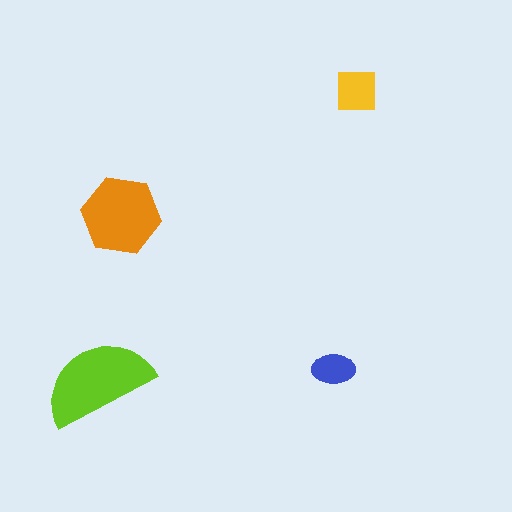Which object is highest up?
The yellow square is topmost.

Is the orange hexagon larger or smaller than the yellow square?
Larger.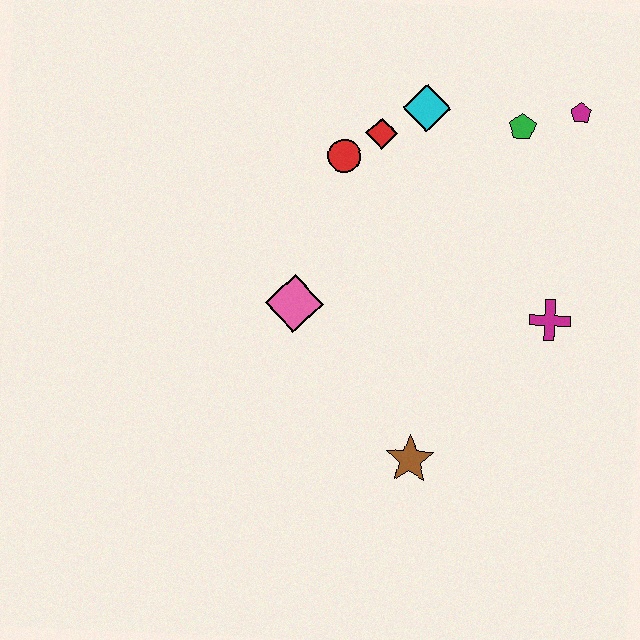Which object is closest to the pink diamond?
The red circle is closest to the pink diamond.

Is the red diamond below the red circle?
No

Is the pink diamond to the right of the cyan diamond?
No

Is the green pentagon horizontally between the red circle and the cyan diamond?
No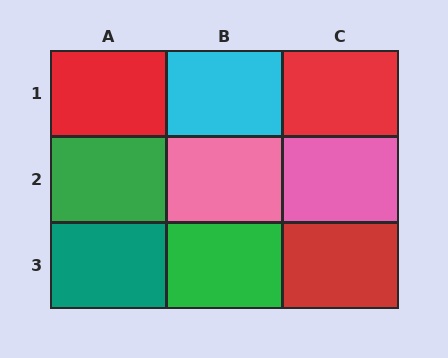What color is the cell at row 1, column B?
Cyan.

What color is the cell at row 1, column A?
Red.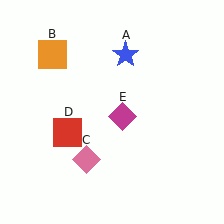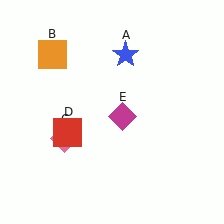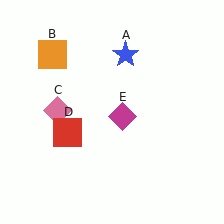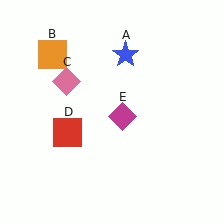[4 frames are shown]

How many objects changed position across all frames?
1 object changed position: pink diamond (object C).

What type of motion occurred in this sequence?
The pink diamond (object C) rotated clockwise around the center of the scene.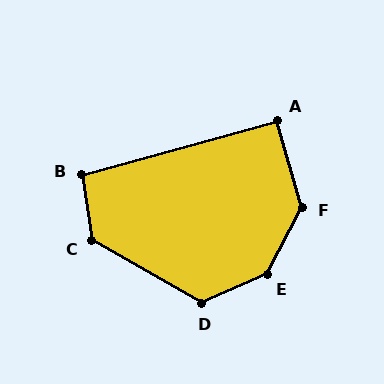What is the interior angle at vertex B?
Approximately 97 degrees (obtuse).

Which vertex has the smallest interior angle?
A, at approximately 90 degrees.